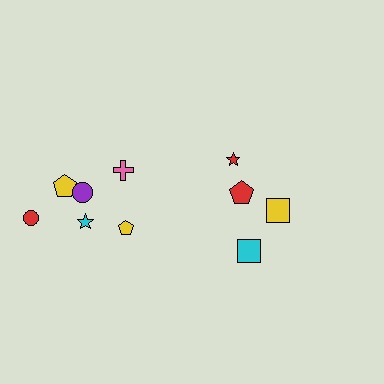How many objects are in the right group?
There are 4 objects.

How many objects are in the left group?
There are 6 objects.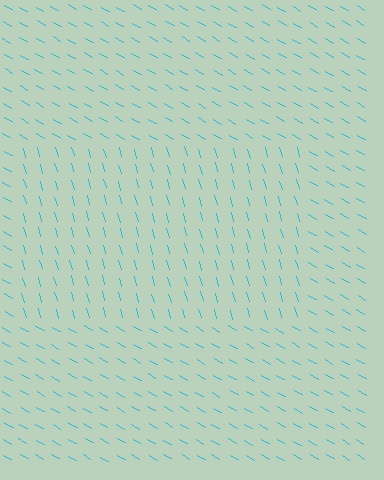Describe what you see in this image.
The image is filled with small cyan line segments. A rectangle region in the image has lines oriented differently from the surrounding lines, creating a visible texture boundary.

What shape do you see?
I see a rectangle.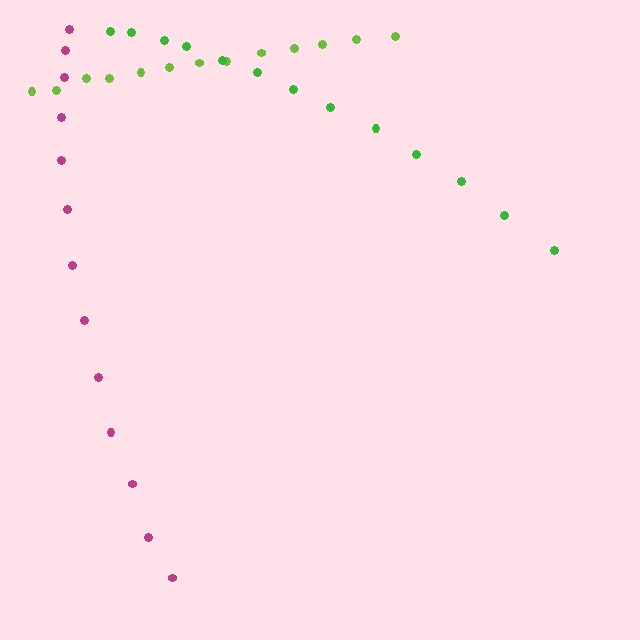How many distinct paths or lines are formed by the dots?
There are 3 distinct paths.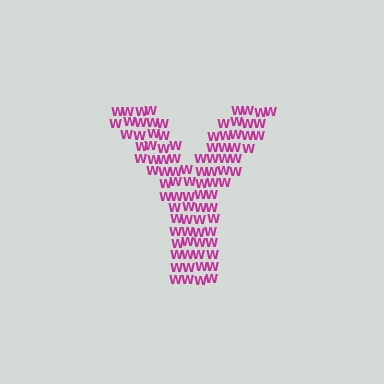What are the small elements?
The small elements are letter W's.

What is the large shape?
The large shape is the letter Y.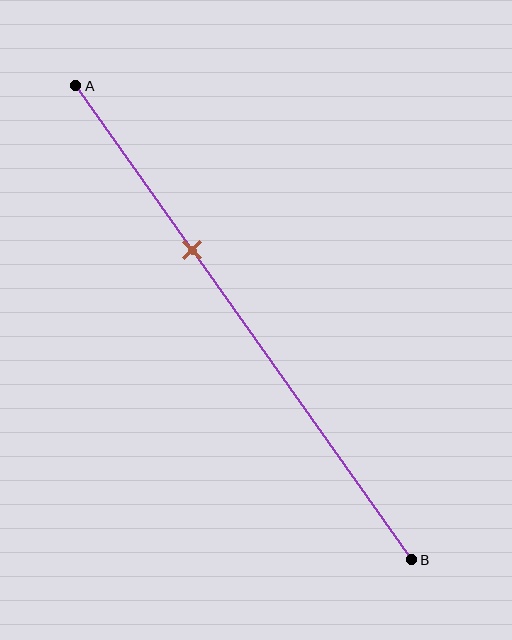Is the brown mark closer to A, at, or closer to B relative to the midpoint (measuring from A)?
The brown mark is closer to point A than the midpoint of segment AB.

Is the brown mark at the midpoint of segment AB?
No, the mark is at about 35% from A, not at the 50% midpoint.